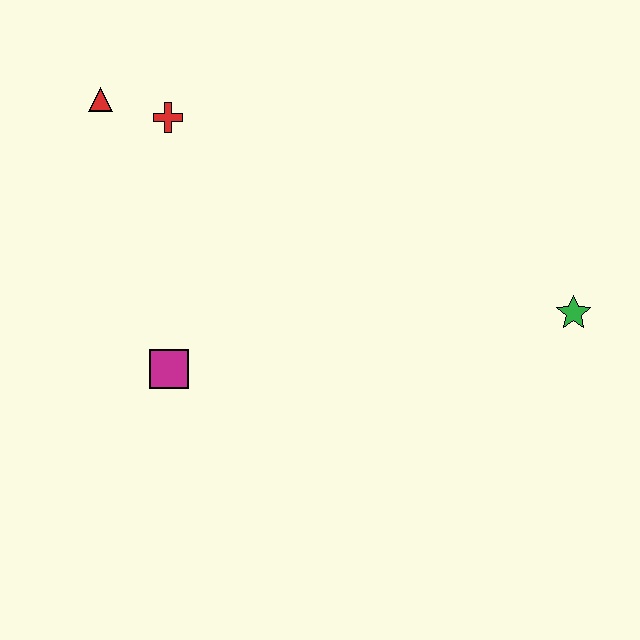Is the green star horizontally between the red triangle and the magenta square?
No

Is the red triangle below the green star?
No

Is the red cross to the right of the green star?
No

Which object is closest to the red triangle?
The red cross is closest to the red triangle.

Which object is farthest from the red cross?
The green star is farthest from the red cross.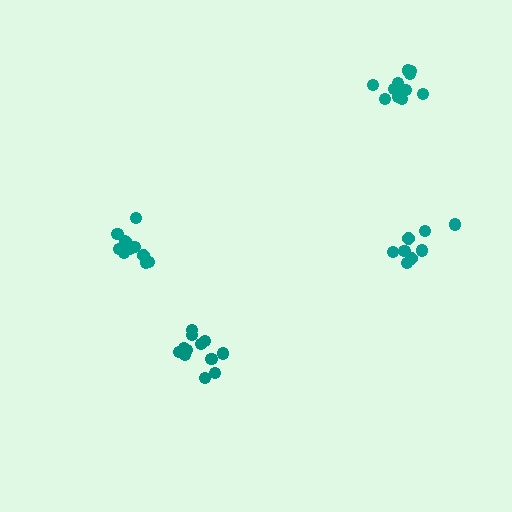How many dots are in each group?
Group 1: 11 dots, Group 2: 11 dots, Group 3: 12 dots, Group 4: 8 dots (42 total).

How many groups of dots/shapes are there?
There are 4 groups.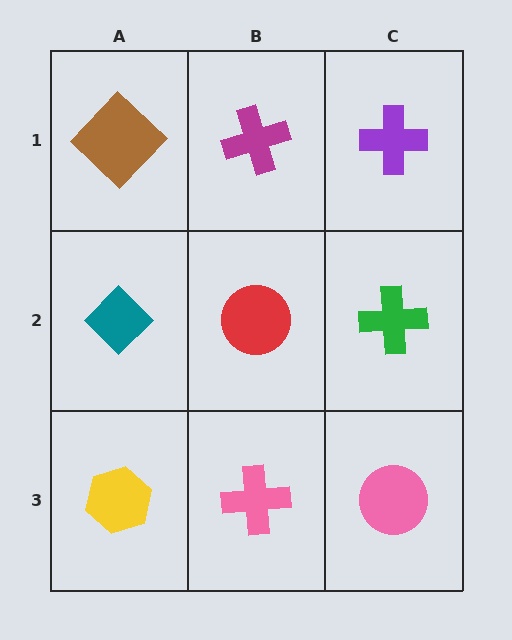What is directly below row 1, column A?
A teal diamond.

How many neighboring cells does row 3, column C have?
2.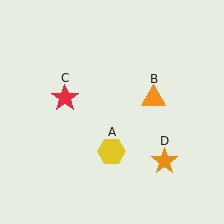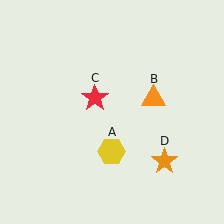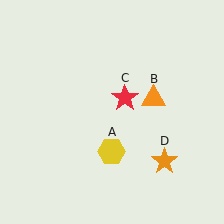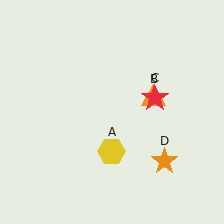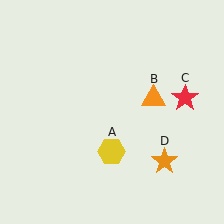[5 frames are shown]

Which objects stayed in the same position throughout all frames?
Yellow hexagon (object A) and orange triangle (object B) and orange star (object D) remained stationary.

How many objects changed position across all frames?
1 object changed position: red star (object C).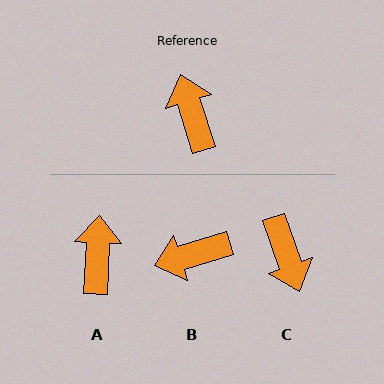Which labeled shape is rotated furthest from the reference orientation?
C, about 179 degrees away.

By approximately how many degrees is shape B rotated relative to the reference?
Approximately 89 degrees counter-clockwise.